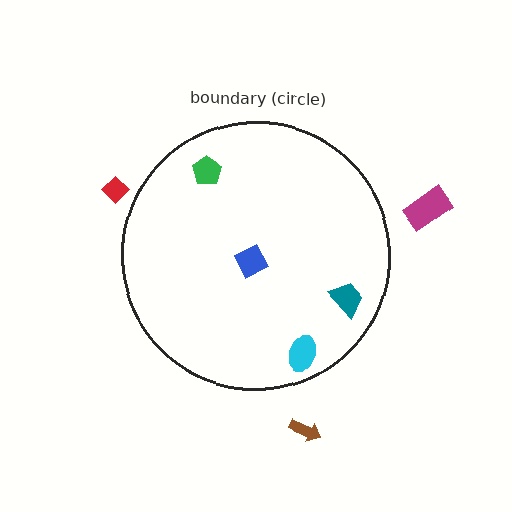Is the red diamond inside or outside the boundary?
Outside.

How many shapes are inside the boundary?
4 inside, 3 outside.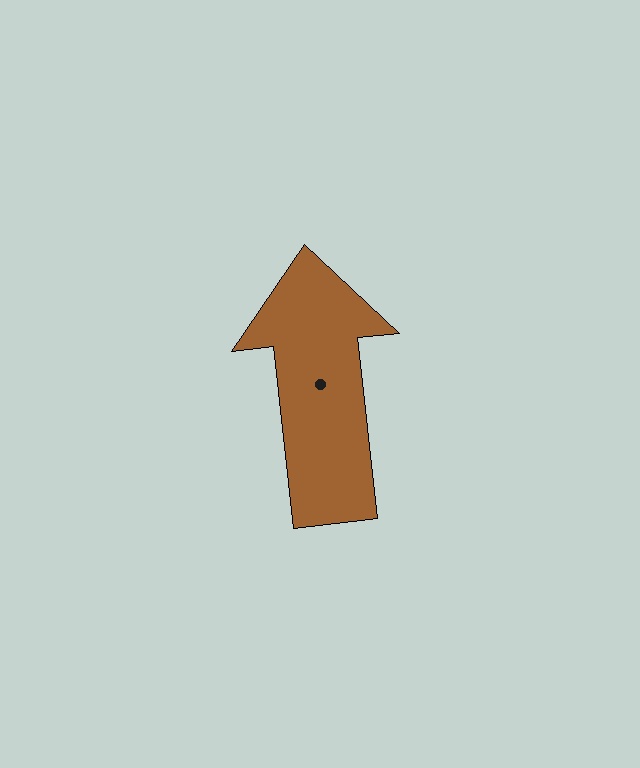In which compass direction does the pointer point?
North.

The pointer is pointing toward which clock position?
Roughly 12 o'clock.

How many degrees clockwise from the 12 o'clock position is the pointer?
Approximately 354 degrees.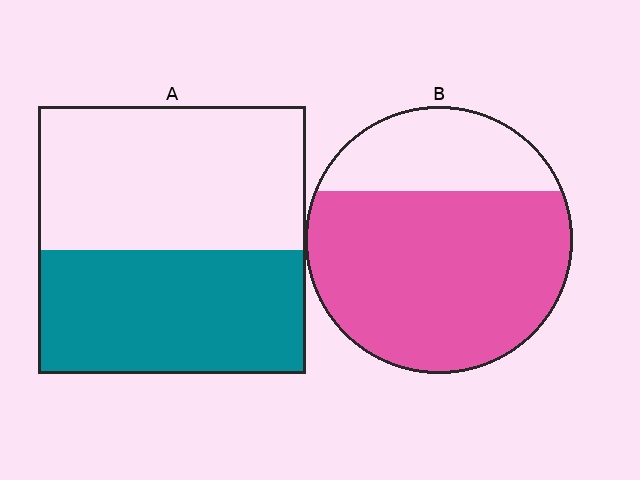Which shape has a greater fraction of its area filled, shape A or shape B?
Shape B.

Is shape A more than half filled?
Roughly half.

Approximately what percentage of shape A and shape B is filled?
A is approximately 45% and B is approximately 75%.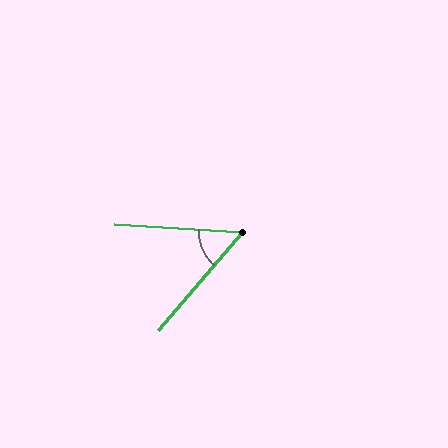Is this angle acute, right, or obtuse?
It is acute.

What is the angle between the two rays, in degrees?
Approximately 53 degrees.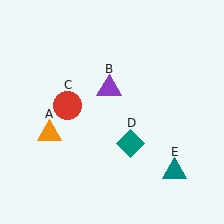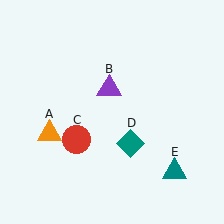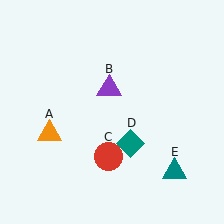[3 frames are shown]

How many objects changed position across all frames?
1 object changed position: red circle (object C).